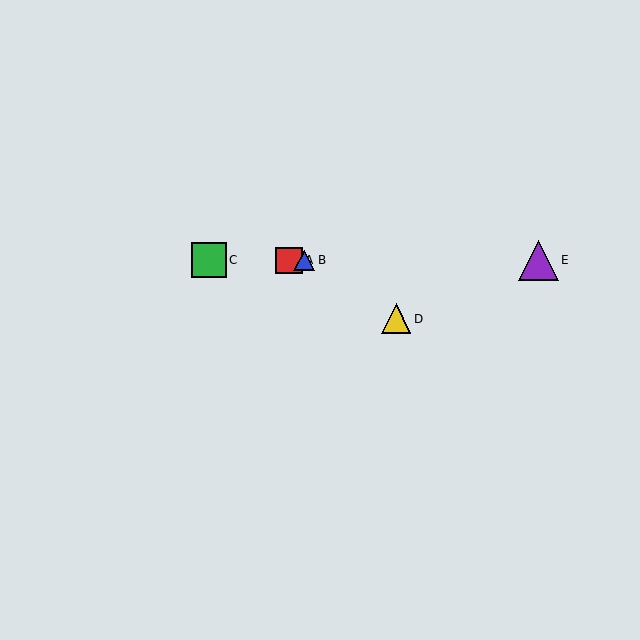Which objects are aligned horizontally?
Objects A, B, C, E are aligned horizontally.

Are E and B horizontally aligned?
Yes, both are at y≈260.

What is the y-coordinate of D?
Object D is at y≈319.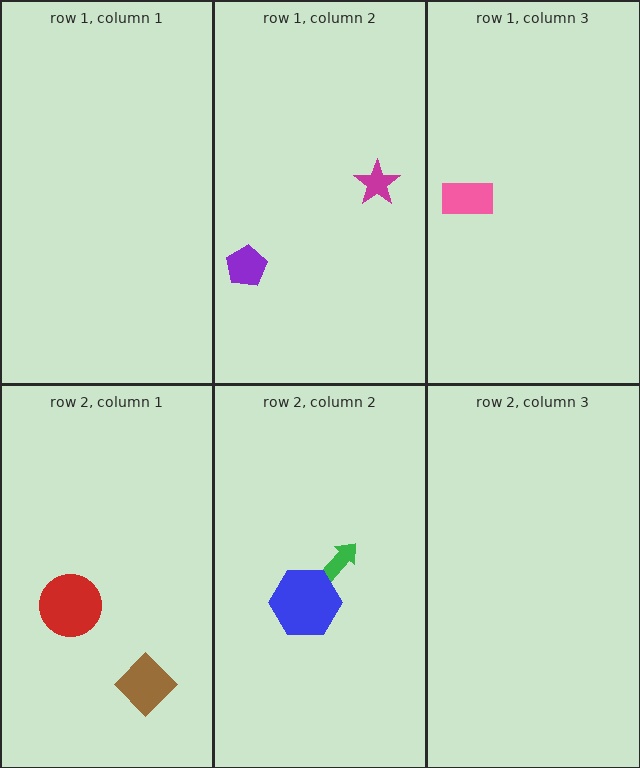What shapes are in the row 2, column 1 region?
The red circle, the brown diamond.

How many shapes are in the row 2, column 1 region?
2.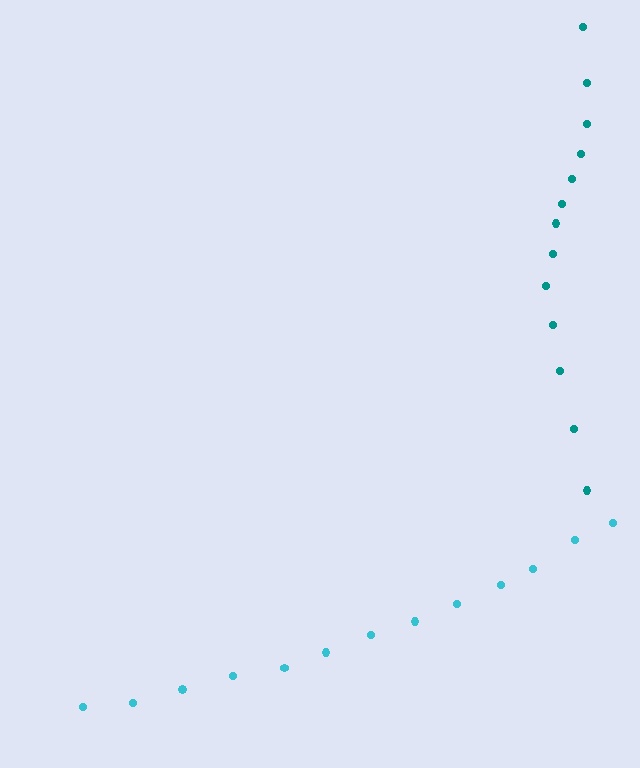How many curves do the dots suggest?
There are 2 distinct paths.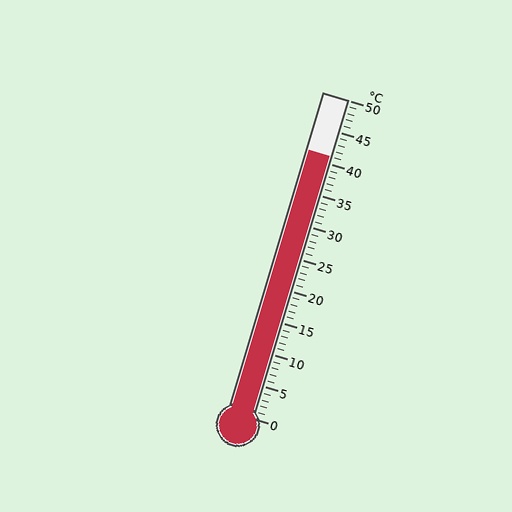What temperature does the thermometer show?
The thermometer shows approximately 41°C.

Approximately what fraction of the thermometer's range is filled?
The thermometer is filled to approximately 80% of its range.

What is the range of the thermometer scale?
The thermometer scale ranges from 0°C to 50°C.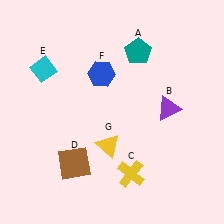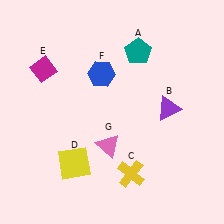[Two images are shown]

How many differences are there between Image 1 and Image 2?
There are 3 differences between the two images.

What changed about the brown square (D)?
In Image 1, D is brown. In Image 2, it changed to yellow.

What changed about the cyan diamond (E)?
In Image 1, E is cyan. In Image 2, it changed to magenta.